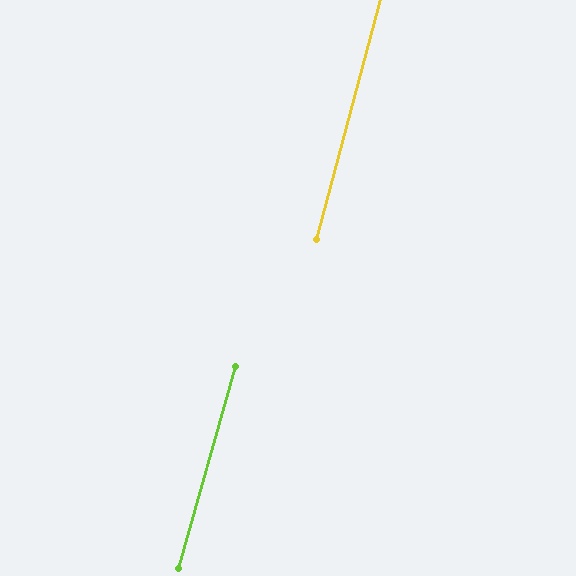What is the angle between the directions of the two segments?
Approximately 1 degree.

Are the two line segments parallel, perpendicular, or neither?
Parallel — their directions differ by only 0.6°.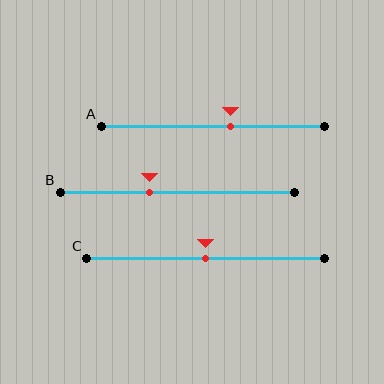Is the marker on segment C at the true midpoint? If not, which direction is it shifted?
Yes, the marker on segment C is at the true midpoint.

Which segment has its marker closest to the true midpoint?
Segment C has its marker closest to the true midpoint.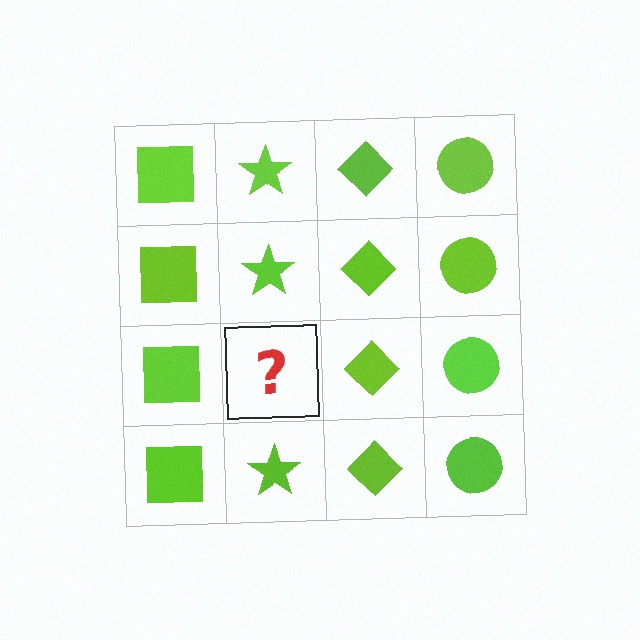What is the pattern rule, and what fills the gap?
The rule is that each column has a consistent shape. The gap should be filled with a lime star.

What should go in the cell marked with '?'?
The missing cell should contain a lime star.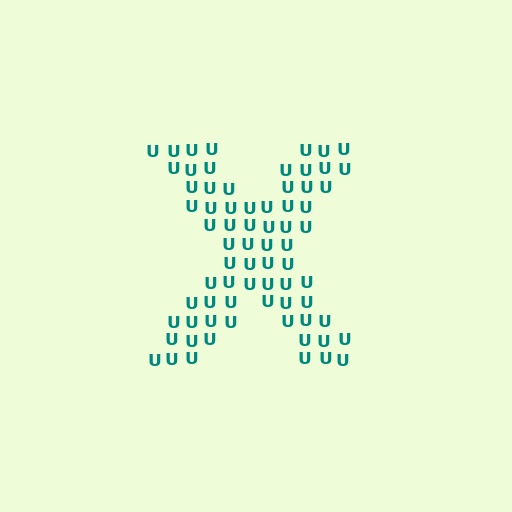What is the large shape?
The large shape is the letter X.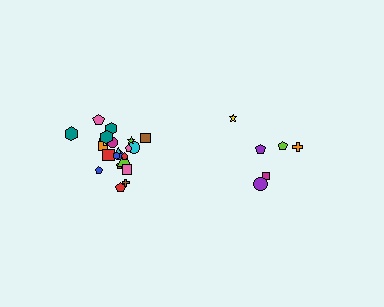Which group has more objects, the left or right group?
The left group.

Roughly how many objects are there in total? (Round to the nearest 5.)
Roughly 30 objects in total.